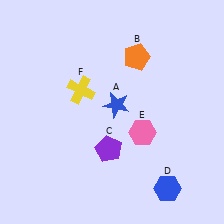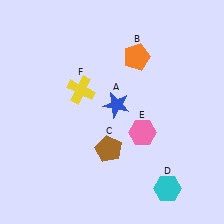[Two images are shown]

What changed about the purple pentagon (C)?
In Image 1, C is purple. In Image 2, it changed to brown.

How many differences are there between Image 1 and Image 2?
There are 2 differences between the two images.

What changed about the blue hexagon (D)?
In Image 1, D is blue. In Image 2, it changed to cyan.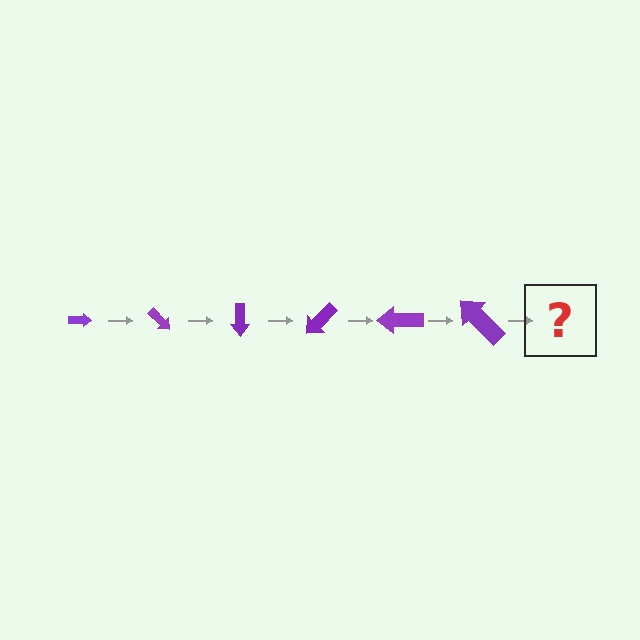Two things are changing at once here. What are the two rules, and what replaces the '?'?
The two rules are that the arrow grows larger each step and it rotates 45 degrees each step. The '?' should be an arrow, larger than the previous one and rotated 270 degrees from the start.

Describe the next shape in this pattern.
It should be an arrow, larger than the previous one and rotated 270 degrees from the start.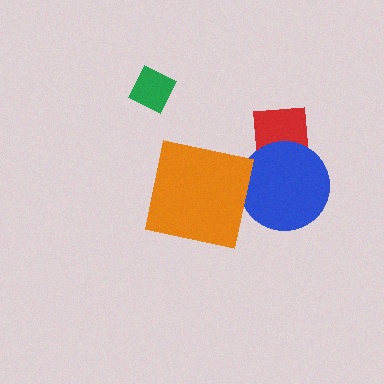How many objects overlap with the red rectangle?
1 object overlaps with the red rectangle.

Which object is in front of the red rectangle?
The blue circle is in front of the red rectangle.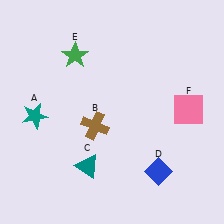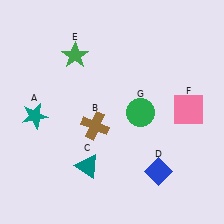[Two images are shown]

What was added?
A green circle (G) was added in Image 2.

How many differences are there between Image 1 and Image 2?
There is 1 difference between the two images.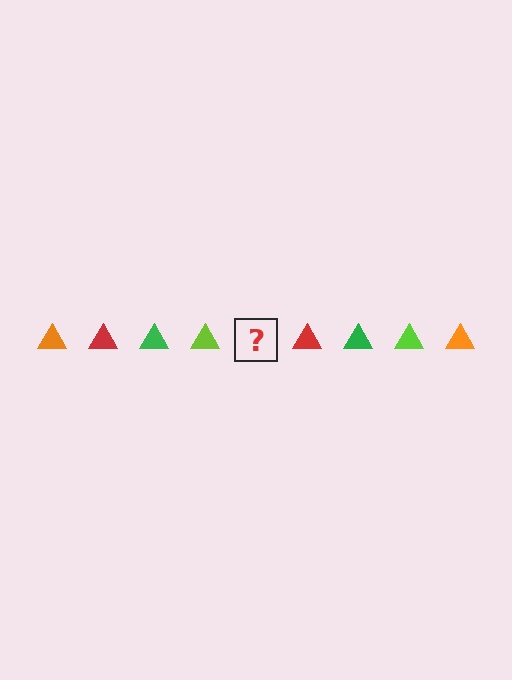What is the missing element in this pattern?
The missing element is an orange triangle.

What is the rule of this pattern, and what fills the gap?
The rule is that the pattern cycles through orange, red, green, lime triangles. The gap should be filled with an orange triangle.